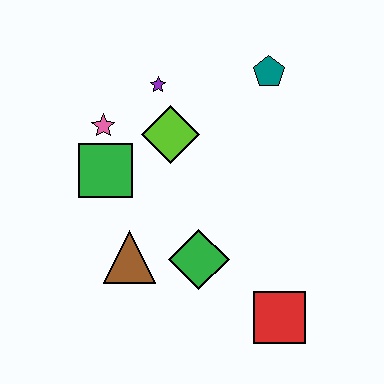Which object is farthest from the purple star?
The red square is farthest from the purple star.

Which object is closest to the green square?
The pink star is closest to the green square.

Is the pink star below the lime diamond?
No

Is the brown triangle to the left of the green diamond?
Yes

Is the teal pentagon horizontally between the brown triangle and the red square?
Yes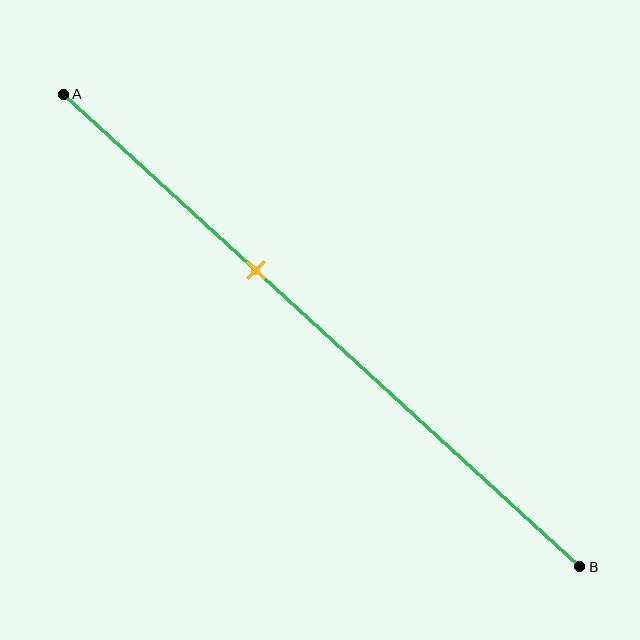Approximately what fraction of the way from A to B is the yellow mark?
The yellow mark is approximately 35% of the way from A to B.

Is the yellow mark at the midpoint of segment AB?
No, the mark is at about 35% from A, not at the 50% midpoint.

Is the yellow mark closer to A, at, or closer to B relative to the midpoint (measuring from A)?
The yellow mark is closer to point A than the midpoint of segment AB.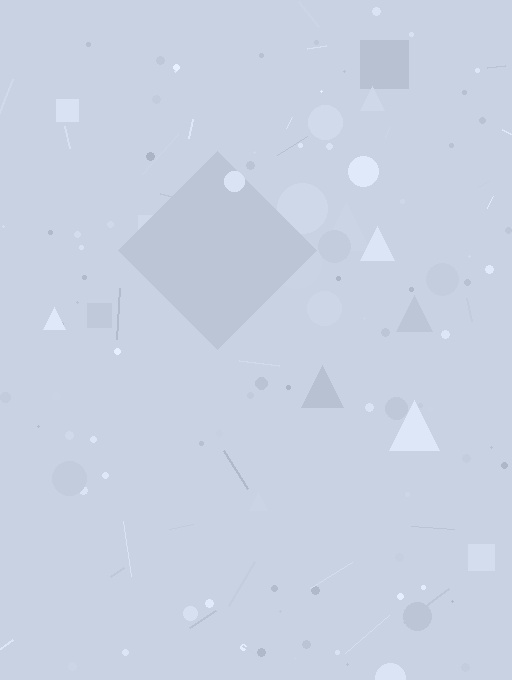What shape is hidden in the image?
A diamond is hidden in the image.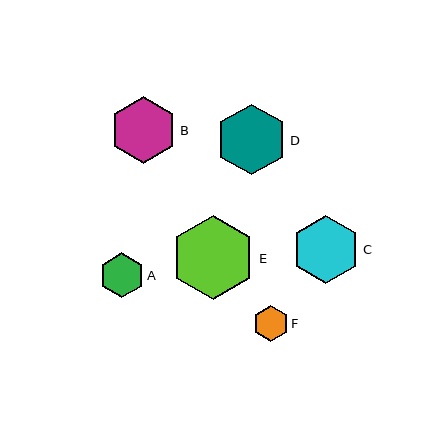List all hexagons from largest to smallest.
From largest to smallest: E, D, C, B, A, F.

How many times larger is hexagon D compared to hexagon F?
Hexagon D is approximately 2.0 times the size of hexagon F.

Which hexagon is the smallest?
Hexagon F is the smallest with a size of approximately 35 pixels.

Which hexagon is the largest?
Hexagon E is the largest with a size of approximately 84 pixels.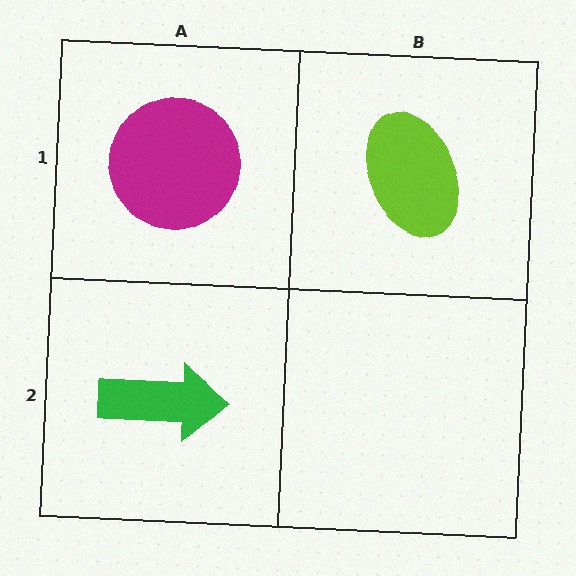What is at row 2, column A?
A green arrow.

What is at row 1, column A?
A magenta circle.